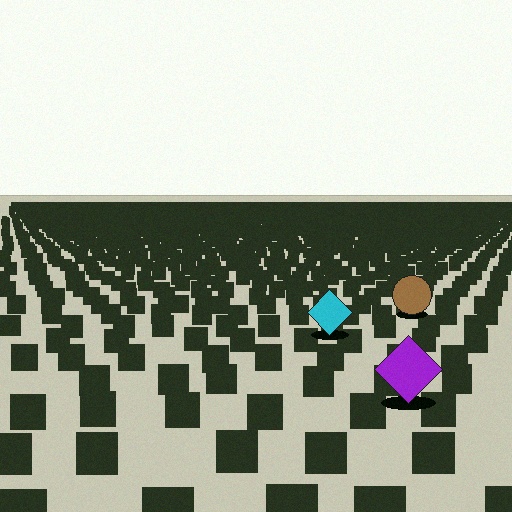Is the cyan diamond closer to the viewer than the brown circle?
Yes. The cyan diamond is closer — you can tell from the texture gradient: the ground texture is coarser near it.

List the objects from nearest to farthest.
From nearest to farthest: the purple diamond, the cyan diamond, the brown circle.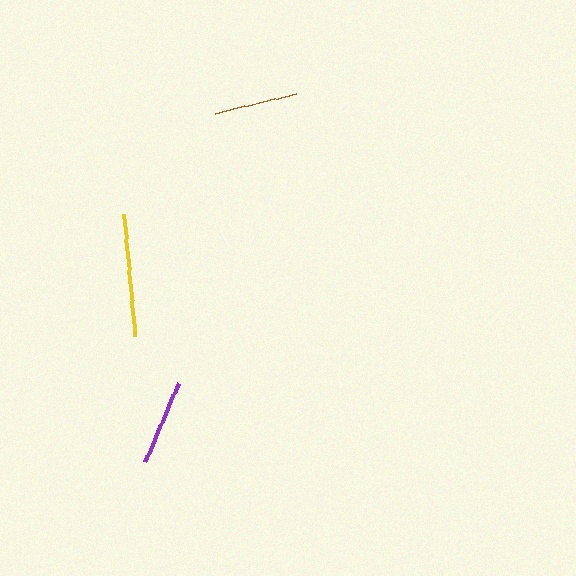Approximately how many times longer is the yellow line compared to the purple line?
The yellow line is approximately 1.4 times the length of the purple line.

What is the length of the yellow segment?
The yellow segment is approximately 123 pixels long.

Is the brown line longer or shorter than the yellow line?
The yellow line is longer than the brown line.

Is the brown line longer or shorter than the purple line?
The purple line is longer than the brown line.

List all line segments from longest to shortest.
From longest to shortest: yellow, purple, brown.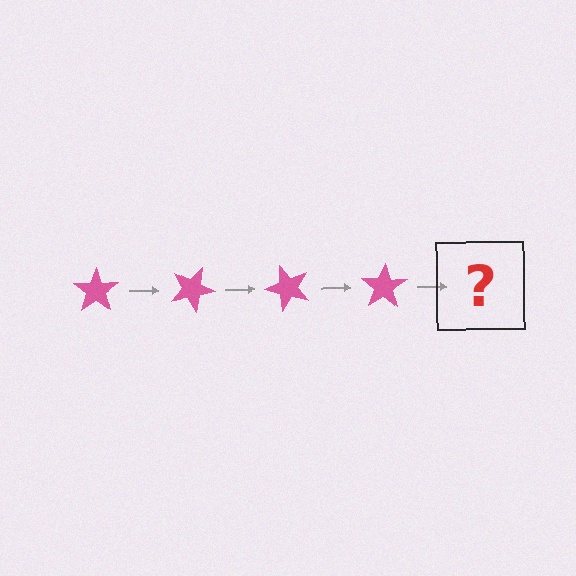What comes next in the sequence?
The next element should be a pink star rotated 100 degrees.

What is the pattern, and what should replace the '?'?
The pattern is that the star rotates 25 degrees each step. The '?' should be a pink star rotated 100 degrees.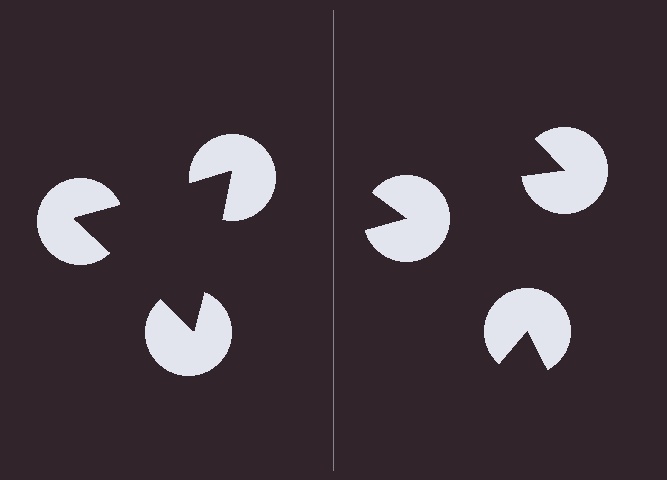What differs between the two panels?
The pac-man discs are positioned identically on both sides; only the wedge orientations differ. On the left they align to a triangle; on the right they are misaligned.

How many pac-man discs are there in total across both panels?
6 — 3 on each side.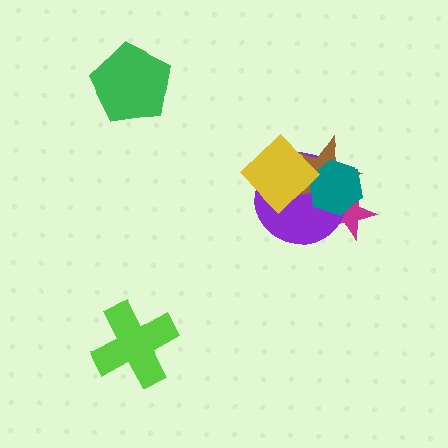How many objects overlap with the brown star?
4 objects overlap with the brown star.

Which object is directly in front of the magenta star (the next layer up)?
The purple circle is directly in front of the magenta star.